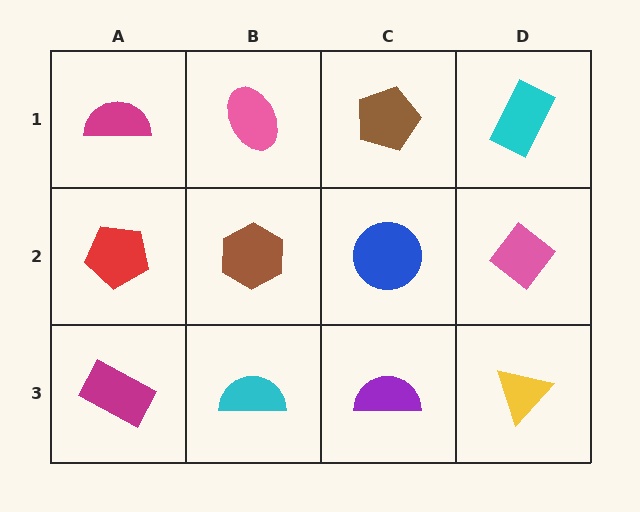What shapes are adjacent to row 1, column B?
A brown hexagon (row 2, column B), a magenta semicircle (row 1, column A), a brown pentagon (row 1, column C).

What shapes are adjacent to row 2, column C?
A brown pentagon (row 1, column C), a purple semicircle (row 3, column C), a brown hexagon (row 2, column B), a pink diamond (row 2, column D).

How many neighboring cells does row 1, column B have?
3.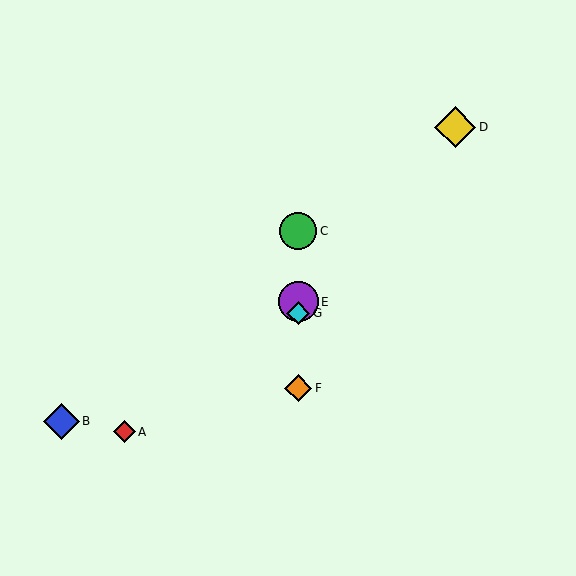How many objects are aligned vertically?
4 objects (C, E, F, G) are aligned vertically.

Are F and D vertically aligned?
No, F is at x≈298 and D is at x≈455.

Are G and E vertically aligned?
Yes, both are at x≈298.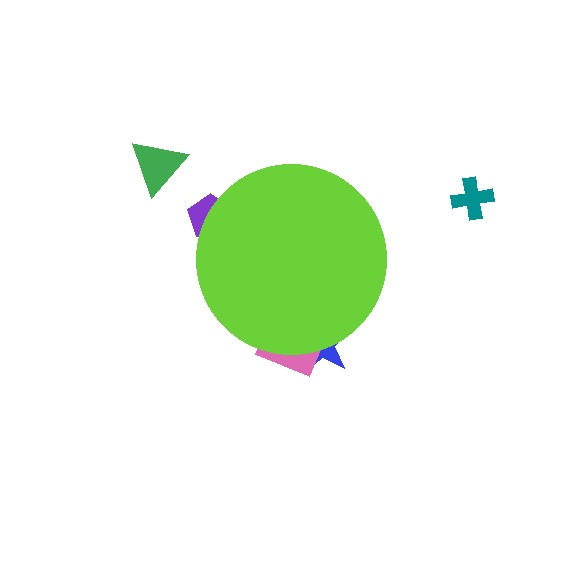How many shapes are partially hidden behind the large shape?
3 shapes are partially hidden.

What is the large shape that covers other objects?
A lime circle.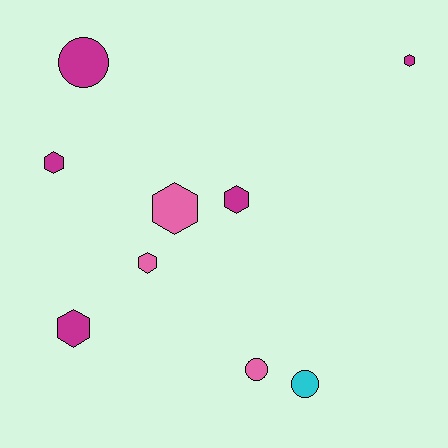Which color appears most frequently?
Magenta, with 5 objects.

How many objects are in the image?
There are 9 objects.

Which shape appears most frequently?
Hexagon, with 6 objects.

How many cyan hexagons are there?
There are no cyan hexagons.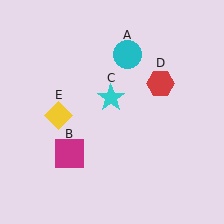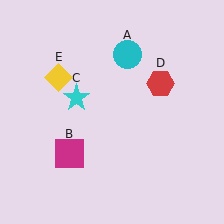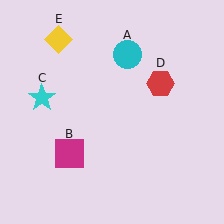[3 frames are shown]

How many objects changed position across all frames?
2 objects changed position: cyan star (object C), yellow diamond (object E).